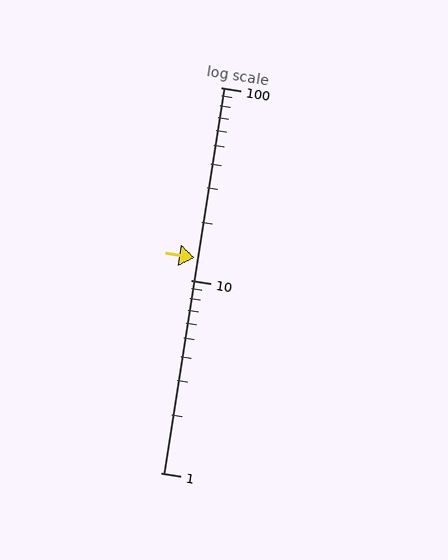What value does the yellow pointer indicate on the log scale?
The pointer indicates approximately 13.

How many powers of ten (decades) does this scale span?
The scale spans 2 decades, from 1 to 100.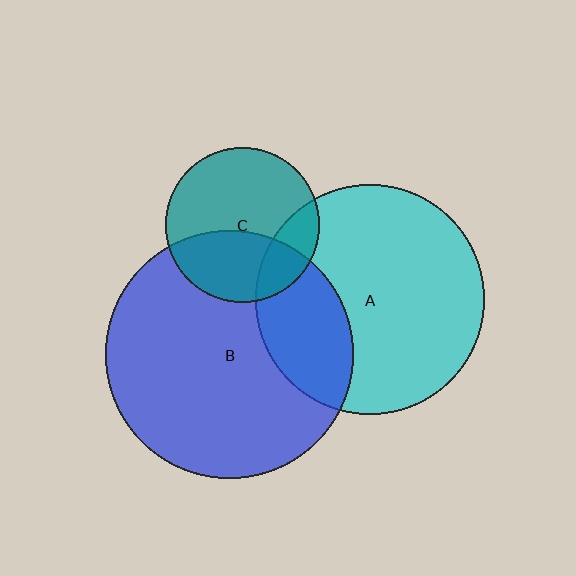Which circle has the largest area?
Circle B (blue).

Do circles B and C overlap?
Yes.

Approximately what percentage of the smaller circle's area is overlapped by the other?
Approximately 40%.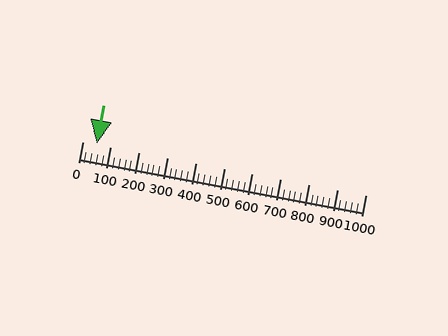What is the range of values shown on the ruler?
The ruler shows values from 0 to 1000.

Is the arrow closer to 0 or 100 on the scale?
The arrow is closer to 100.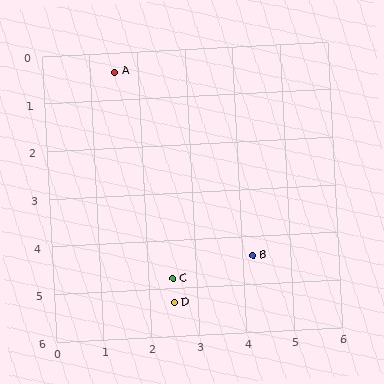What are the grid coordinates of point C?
Point C is at approximately (2.5, 4.8).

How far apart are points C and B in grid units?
Points C and B are about 1.7 grid units apart.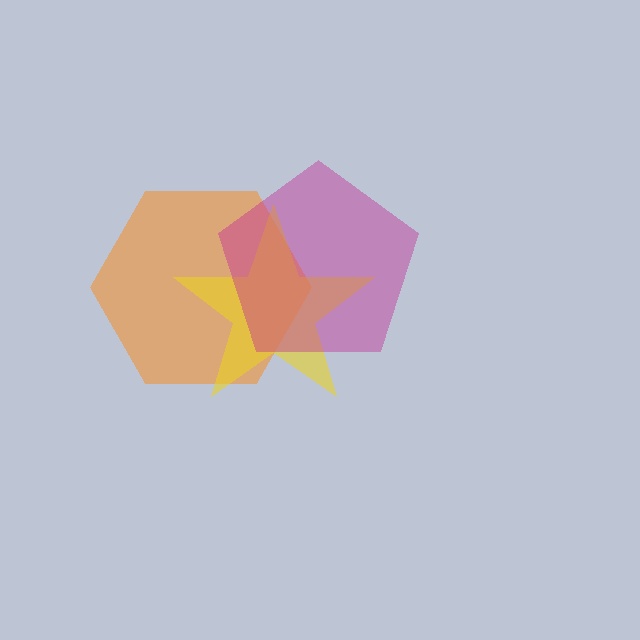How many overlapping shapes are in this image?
There are 3 overlapping shapes in the image.